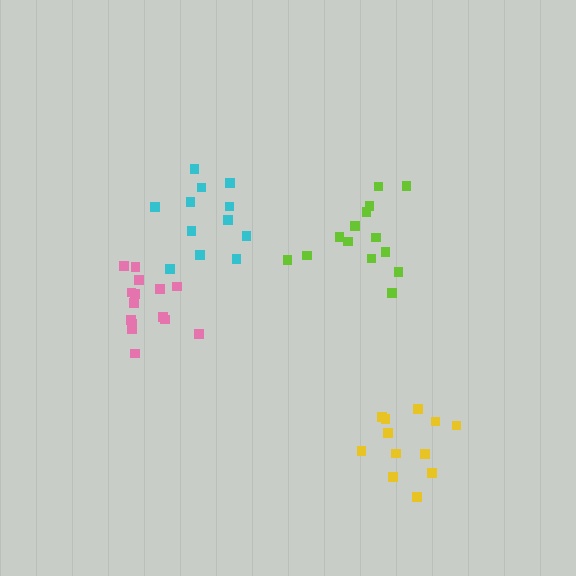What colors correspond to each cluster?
The clusters are colored: pink, lime, cyan, yellow.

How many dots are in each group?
Group 1: 15 dots, Group 2: 14 dots, Group 3: 12 dots, Group 4: 12 dots (53 total).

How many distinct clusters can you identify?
There are 4 distinct clusters.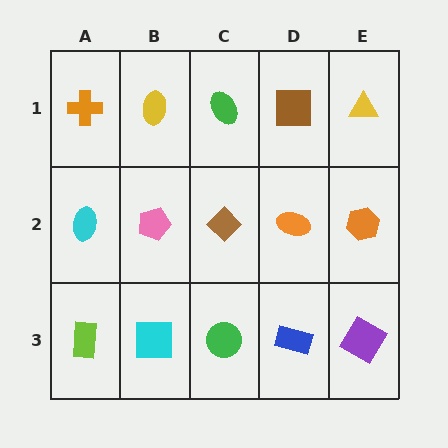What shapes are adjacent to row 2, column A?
An orange cross (row 1, column A), a lime rectangle (row 3, column A), a pink pentagon (row 2, column B).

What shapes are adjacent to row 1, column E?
An orange hexagon (row 2, column E), a brown square (row 1, column D).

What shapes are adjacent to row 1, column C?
A brown diamond (row 2, column C), a yellow ellipse (row 1, column B), a brown square (row 1, column D).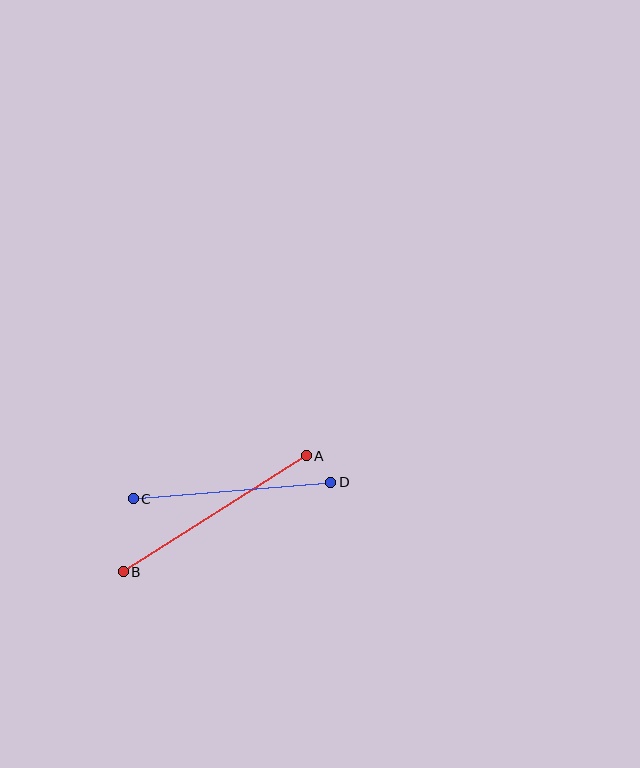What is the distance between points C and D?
The distance is approximately 198 pixels.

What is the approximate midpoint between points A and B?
The midpoint is at approximately (215, 514) pixels.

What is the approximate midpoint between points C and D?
The midpoint is at approximately (232, 490) pixels.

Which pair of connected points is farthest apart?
Points A and B are farthest apart.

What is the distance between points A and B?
The distance is approximately 216 pixels.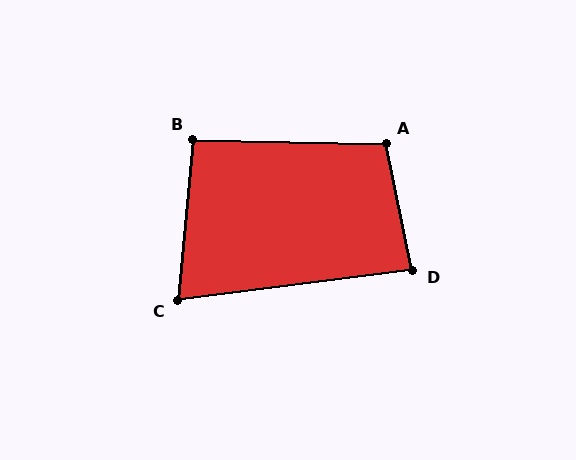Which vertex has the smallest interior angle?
C, at approximately 77 degrees.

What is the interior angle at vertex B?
Approximately 94 degrees (approximately right).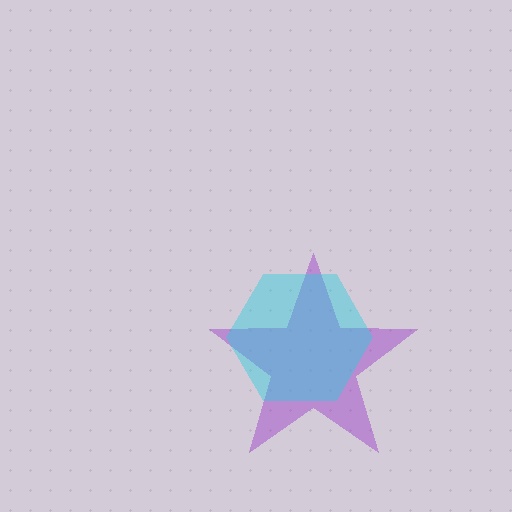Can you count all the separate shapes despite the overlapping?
Yes, there are 2 separate shapes.